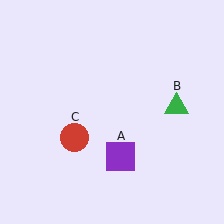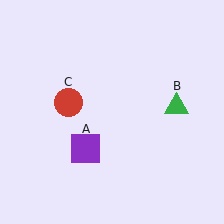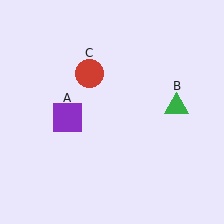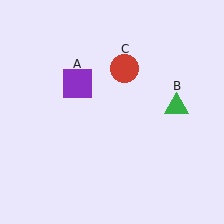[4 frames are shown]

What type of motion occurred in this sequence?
The purple square (object A), red circle (object C) rotated clockwise around the center of the scene.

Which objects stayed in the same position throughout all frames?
Green triangle (object B) remained stationary.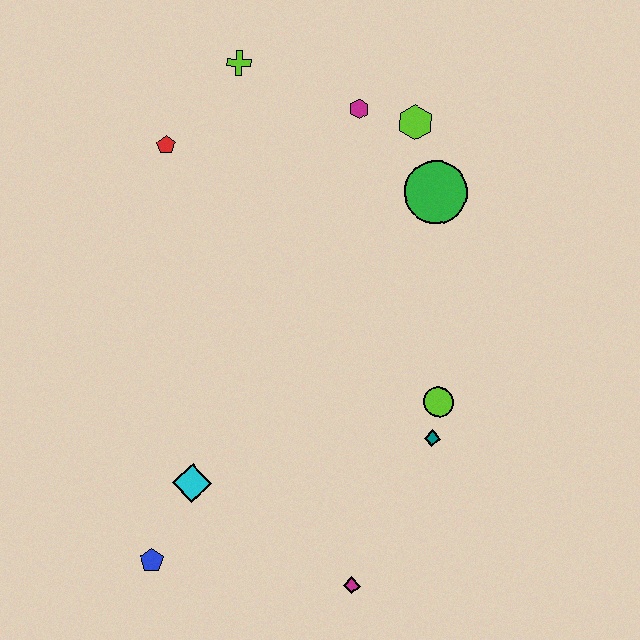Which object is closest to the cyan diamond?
The blue pentagon is closest to the cyan diamond.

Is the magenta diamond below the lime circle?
Yes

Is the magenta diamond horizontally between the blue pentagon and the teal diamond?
Yes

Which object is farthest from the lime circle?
The lime cross is farthest from the lime circle.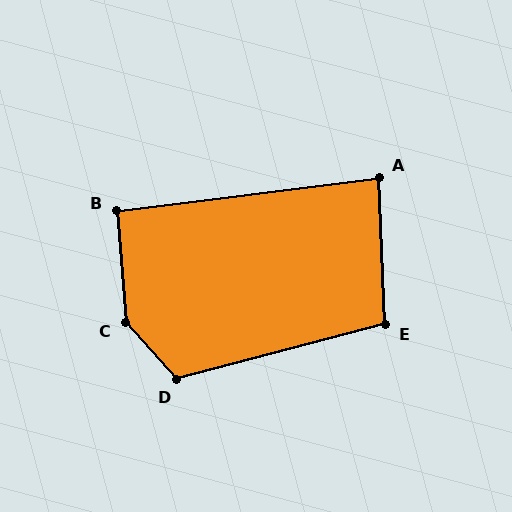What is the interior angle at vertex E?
Approximately 102 degrees (obtuse).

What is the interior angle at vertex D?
Approximately 117 degrees (obtuse).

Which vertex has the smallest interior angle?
A, at approximately 85 degrees.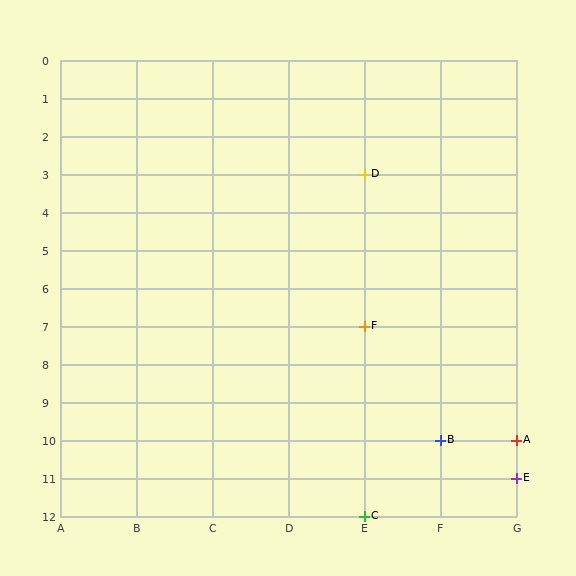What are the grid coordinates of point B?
Point B is at grid coordinates (F, 10).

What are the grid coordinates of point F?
Point F is at grid coordinates (E, 7).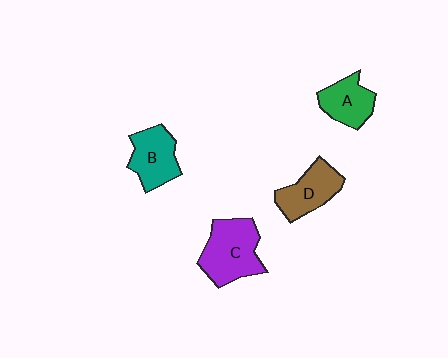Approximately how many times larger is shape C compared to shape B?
Approximately 1.3 times.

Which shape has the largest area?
Shape C (purple).